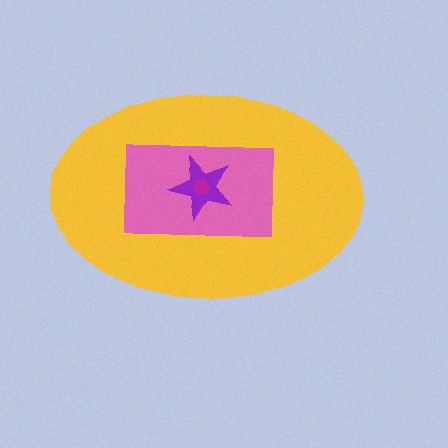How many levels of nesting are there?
4.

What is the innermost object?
The magenta hexagon.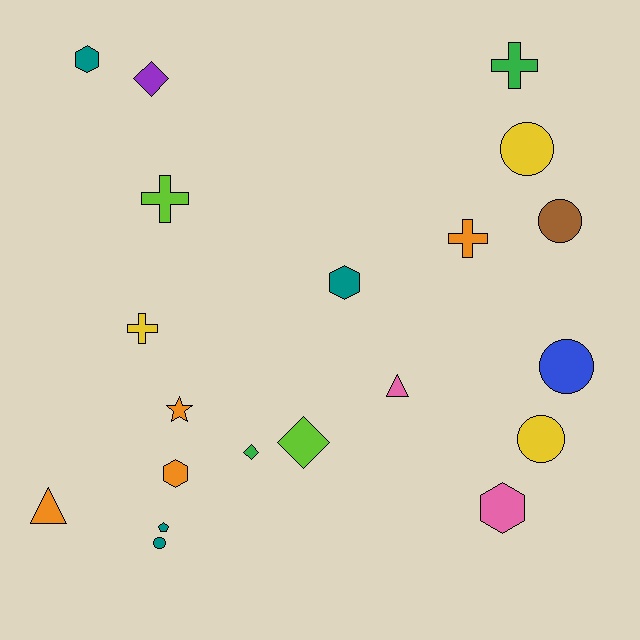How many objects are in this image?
There are 20 objects.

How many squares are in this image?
There are no squares.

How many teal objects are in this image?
There are 4 teal objects.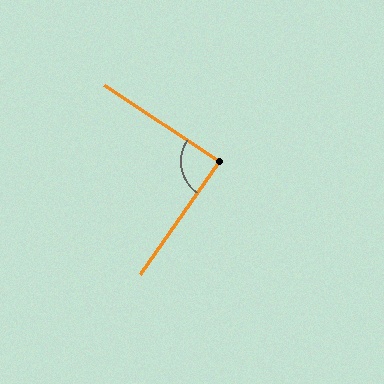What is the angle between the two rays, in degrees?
Approximately 89 degrees.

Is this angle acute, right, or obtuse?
It is approximately a right angle.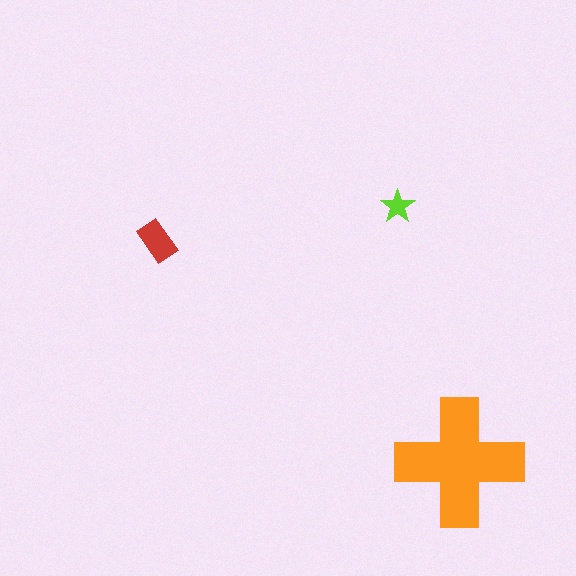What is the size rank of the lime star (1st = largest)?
3rd.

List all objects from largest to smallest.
The orange cross, the red rectangle, the lime star.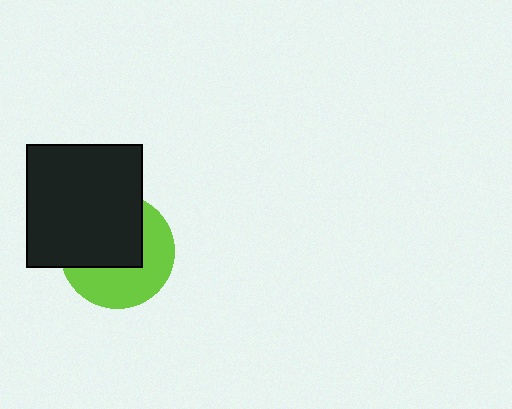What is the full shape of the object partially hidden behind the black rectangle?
The partially hidden object is a lime circle.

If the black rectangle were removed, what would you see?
You would see the complete lime circle.